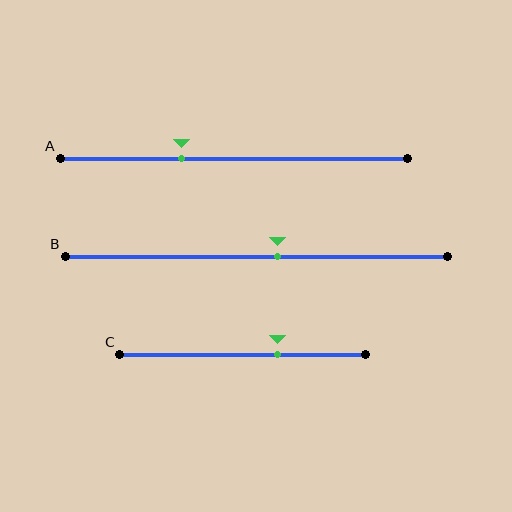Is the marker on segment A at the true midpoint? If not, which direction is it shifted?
No, the marker on segment A is shifted to the left by about 15% of the segment length.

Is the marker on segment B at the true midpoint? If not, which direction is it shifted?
No, the marker on segment B is shifted to the right by about 6% of the segment length.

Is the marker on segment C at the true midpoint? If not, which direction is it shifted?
No, the marker on segment C is shifted to the right by about 14% of the segment length.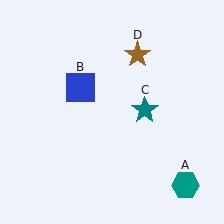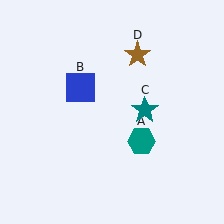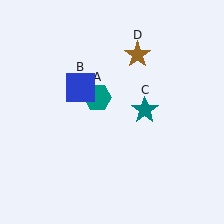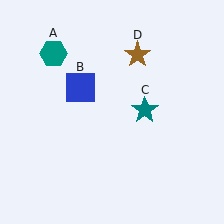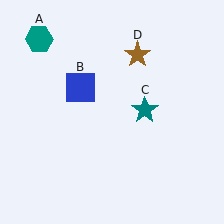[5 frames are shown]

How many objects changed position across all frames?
1 object changed position: teal hexagon (object A).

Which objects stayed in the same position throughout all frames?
Blue square (object B) and teal star (object C) and brown star (object D) remained stationary.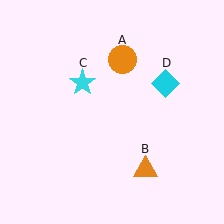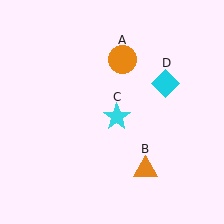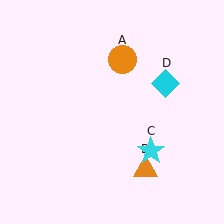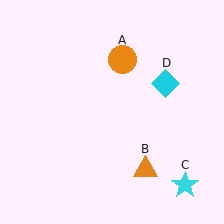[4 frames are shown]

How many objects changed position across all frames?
1 object changed position: cyan star (object C).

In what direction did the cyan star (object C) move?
The cyan star (object C) moved down and to the right.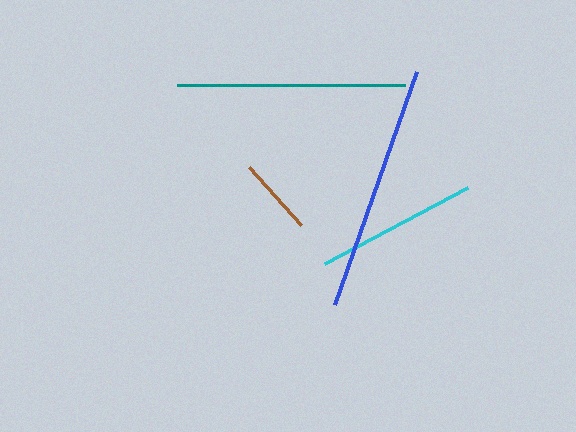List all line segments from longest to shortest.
From longest to shortest: blue, teal, cyan, brown.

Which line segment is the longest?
The blue line is the longest at approximately 247 pixels.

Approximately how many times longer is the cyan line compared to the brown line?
The cyan line is approximately 2.1 times the length of the brown line.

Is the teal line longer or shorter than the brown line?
The teal line is longer than the brown line.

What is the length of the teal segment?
The teal segment is approximately 229 pixels long.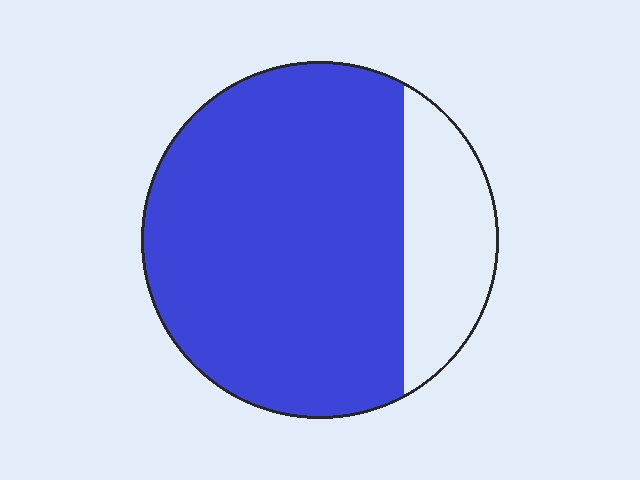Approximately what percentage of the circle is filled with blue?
Approximately 80%.